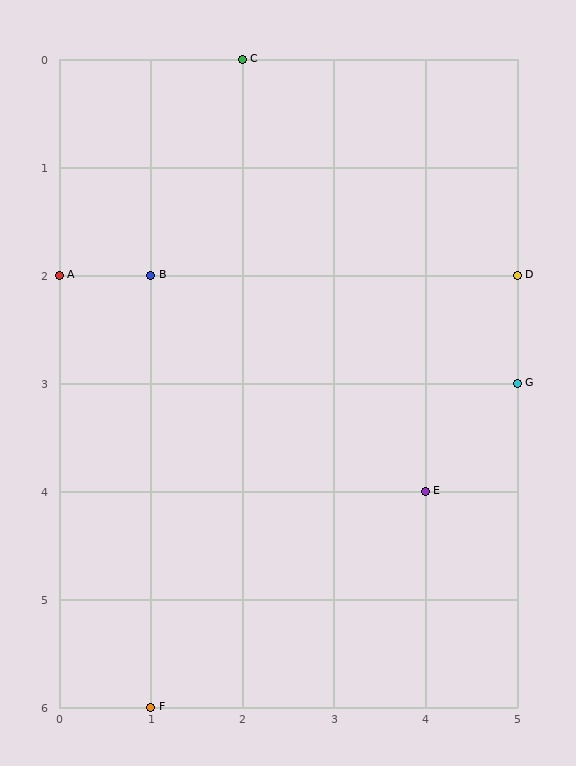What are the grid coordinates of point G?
Point G is at grid coordinates (5, 3).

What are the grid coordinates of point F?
Point F is at grid coordinates (1, 6).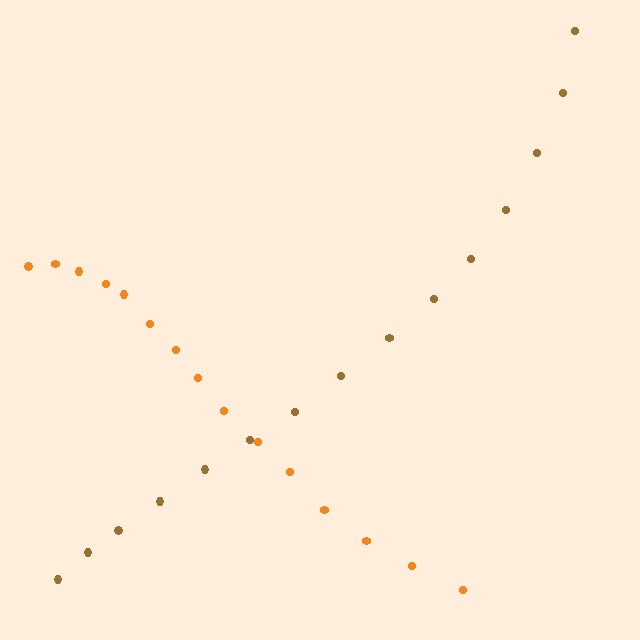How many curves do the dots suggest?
There are 2 distinct paths.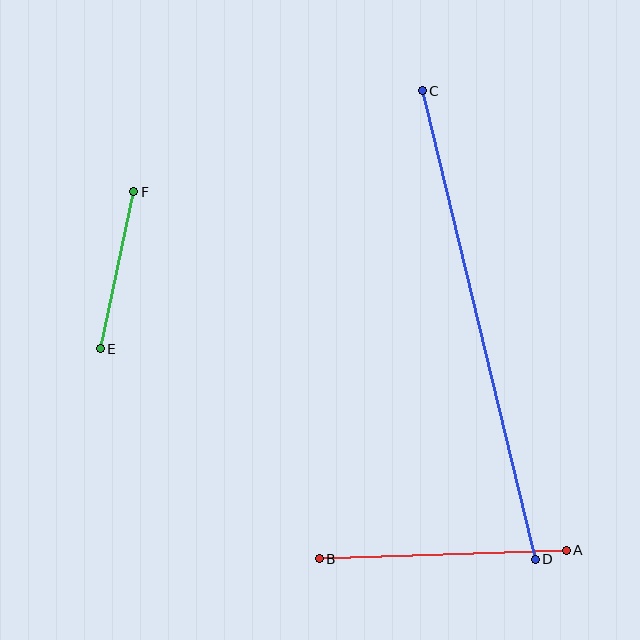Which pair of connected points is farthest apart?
Points C and D are farthest apart.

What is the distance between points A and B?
The distance is approximately 247 pixels.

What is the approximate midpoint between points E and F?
The midpoint is at approximately (117, 270) pixels.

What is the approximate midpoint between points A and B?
The midpoint is at approximately (443, 555) pixels.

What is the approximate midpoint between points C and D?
The midpoint is at approximately (479, 325) pixels.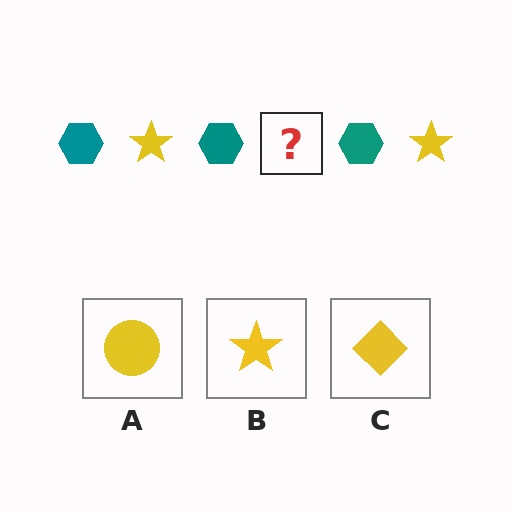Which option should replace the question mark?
Option B.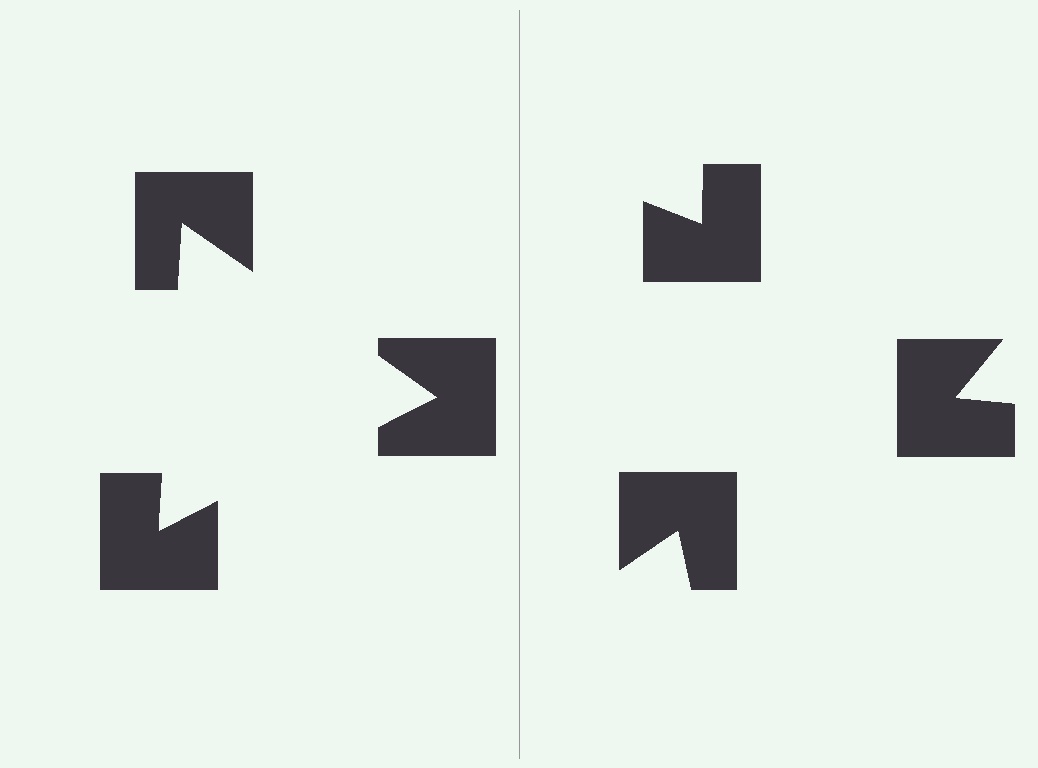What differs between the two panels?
The notched squares are positioned identically on both sides; only the wedge orientations differ. On the left they align to a triangle; on the right they are misaligned.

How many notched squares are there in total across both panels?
6 — 3 on each side.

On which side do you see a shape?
An illusory triangle appears on the left side. On the right side the wedge cuts are rotated, so no coherent shape forms.